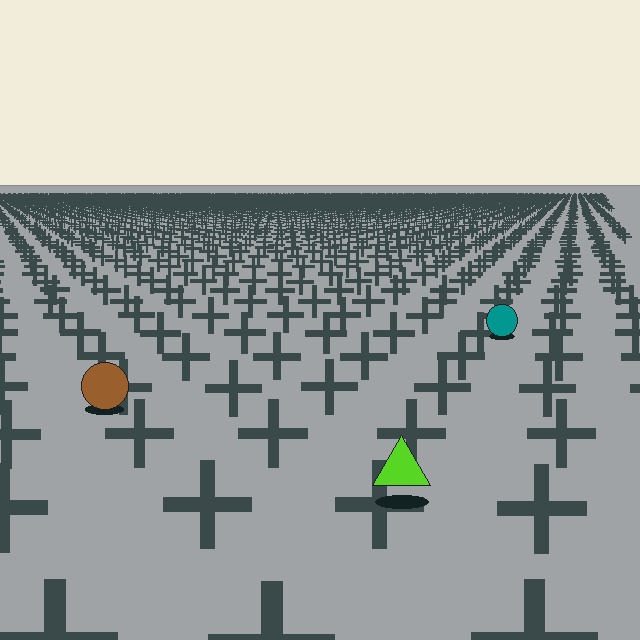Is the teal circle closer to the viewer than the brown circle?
No. The brown circle is closer — you can tell from the texture gradient: the ground texture is coarser near it.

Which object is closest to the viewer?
The lime triangle is closest. The texture marks near it are larger and more spread out.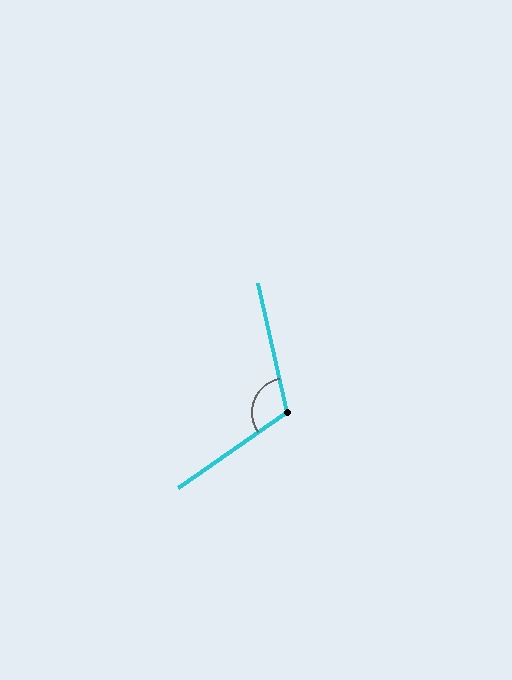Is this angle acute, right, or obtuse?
It is obtuse.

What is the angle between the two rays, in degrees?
Approximately 113 degrees.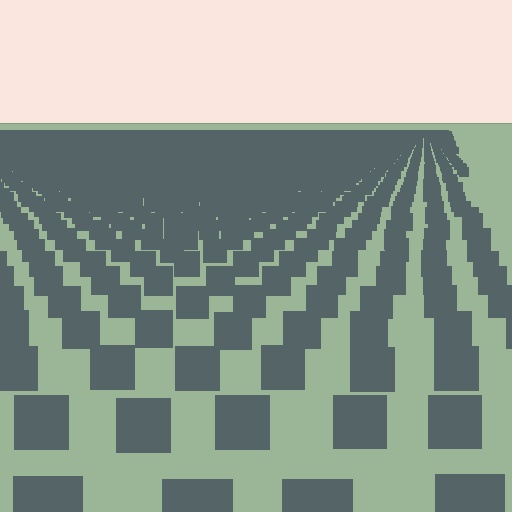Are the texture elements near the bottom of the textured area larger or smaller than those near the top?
Larger. Near the bottom, elements are closer to the viewer and appear at a bigger on-screen size.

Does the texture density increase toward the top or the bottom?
Density increases toward the top.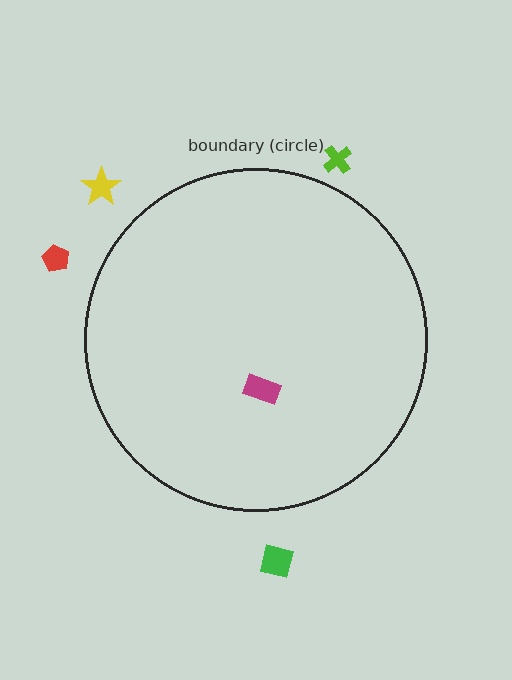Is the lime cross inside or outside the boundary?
Outside.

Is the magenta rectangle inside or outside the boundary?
Inside.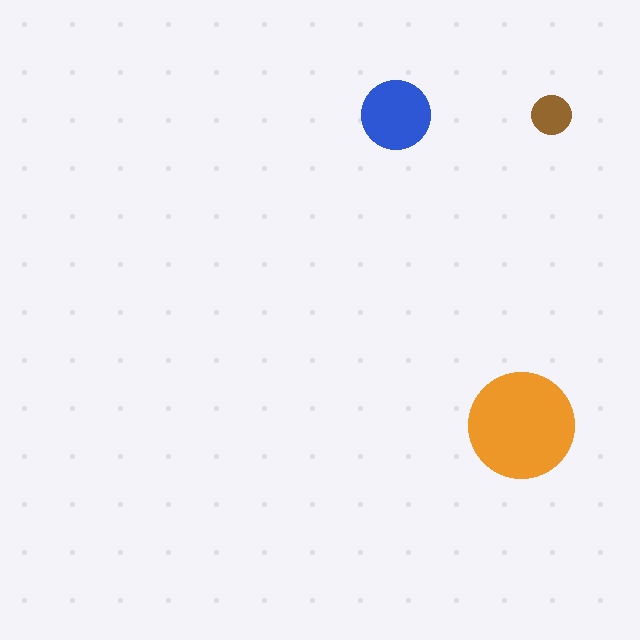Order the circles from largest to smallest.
the orange one, the blue one, the brown one.